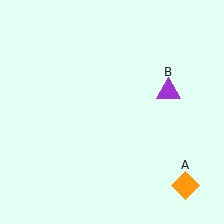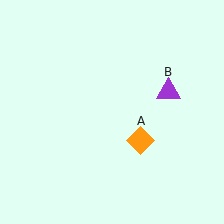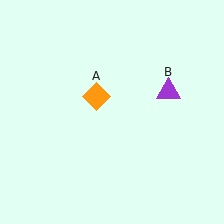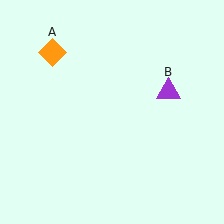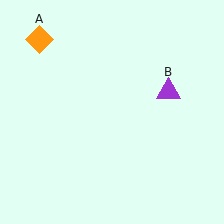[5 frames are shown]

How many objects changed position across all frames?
1 object changed position: orange diamond (object A).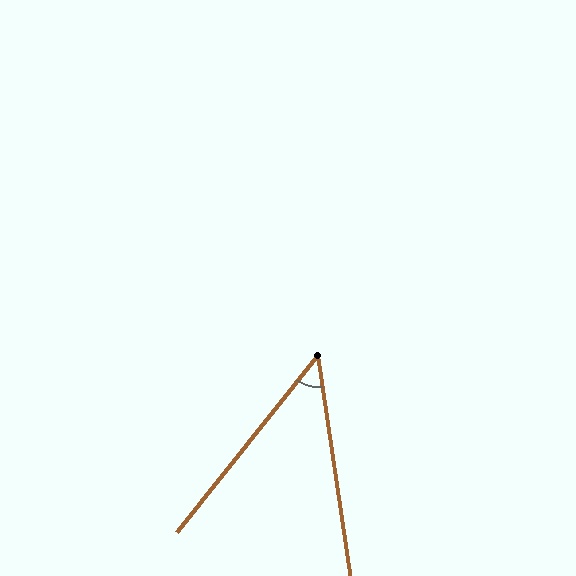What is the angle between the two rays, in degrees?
Approximately 47 degrees.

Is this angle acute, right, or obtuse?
It is acute.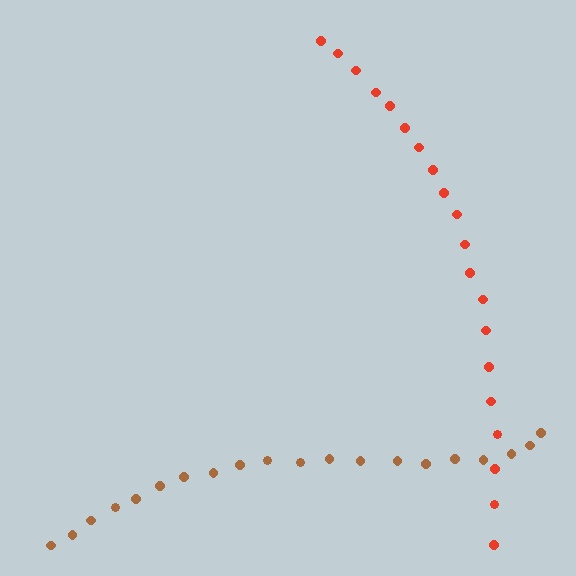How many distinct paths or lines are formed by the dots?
There are 2 distinct paths.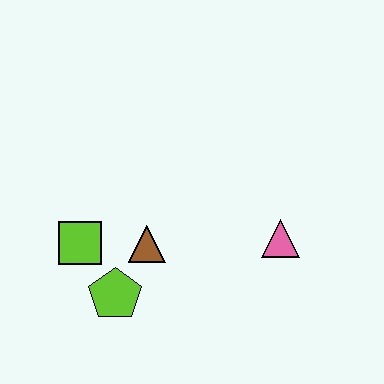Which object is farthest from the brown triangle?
The pink triangle is farthest from the brown triangle.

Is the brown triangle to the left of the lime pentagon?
No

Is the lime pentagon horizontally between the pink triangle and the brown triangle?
No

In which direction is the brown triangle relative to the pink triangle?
The brown triangle is to the left of the pink triangle.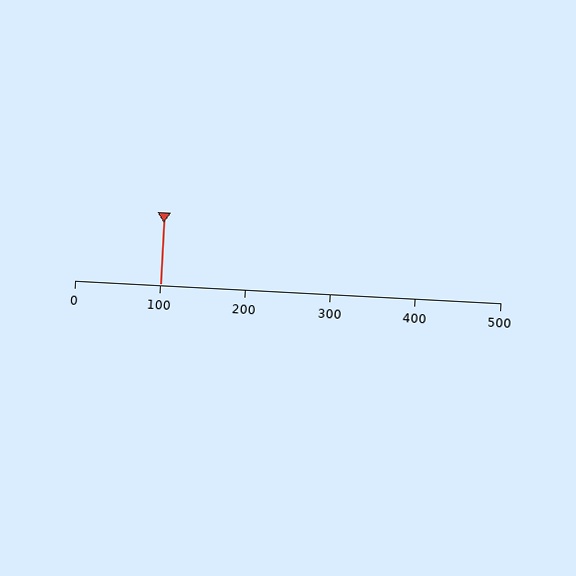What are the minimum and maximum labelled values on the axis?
The axis runs from 0 to 500.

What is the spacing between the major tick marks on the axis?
The major ticks are spaced 100 apart.